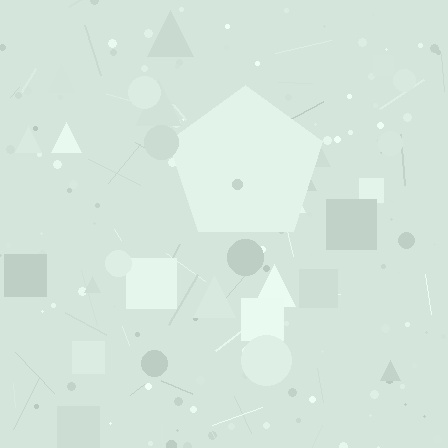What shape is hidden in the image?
A pentagon is hidden in the image.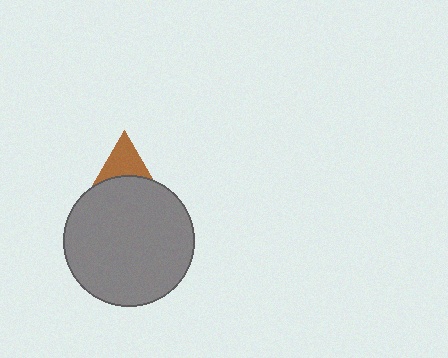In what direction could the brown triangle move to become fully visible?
The brown triangle could move up. That would shift it out from behind the gray circle entirely.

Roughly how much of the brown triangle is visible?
A small part of it is visible (roughly 38%).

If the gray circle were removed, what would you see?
You would see the complete brown triangle.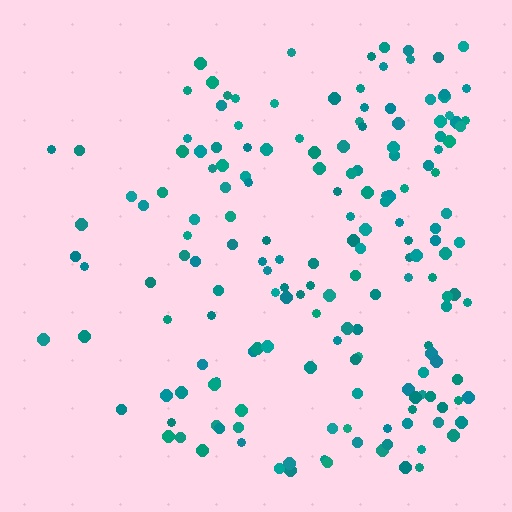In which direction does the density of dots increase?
From left to right, with the right side densest.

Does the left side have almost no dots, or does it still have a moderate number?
Still a moderate number, just noticeably fewer than the right.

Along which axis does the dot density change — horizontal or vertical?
Horizontal.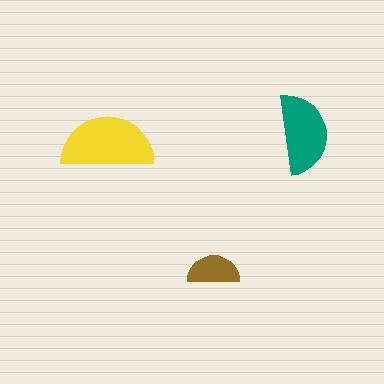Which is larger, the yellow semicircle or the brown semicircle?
The yellow one.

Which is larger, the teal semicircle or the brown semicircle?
The teal one.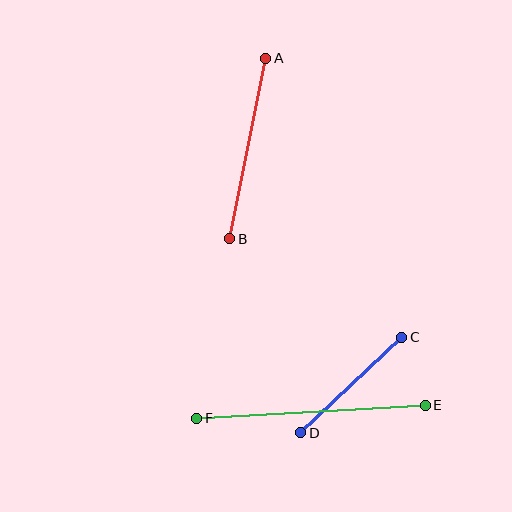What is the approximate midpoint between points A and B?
The midpoint is at approximately (248, 149) pixels.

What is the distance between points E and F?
The distance is approximately 228 pixels.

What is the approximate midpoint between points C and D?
The midpoint is at approximately (351, 385) pixels.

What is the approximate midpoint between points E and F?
The midpoint is at approximately (311, 412) pixels.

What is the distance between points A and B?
The distance is approximately 184 pixels.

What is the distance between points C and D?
The distance is approximately 139 pixels.